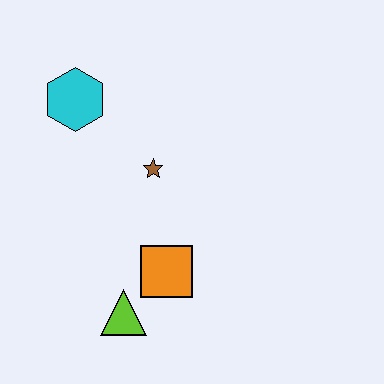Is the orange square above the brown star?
No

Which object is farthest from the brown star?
The lime triangle is farthest from the brown star.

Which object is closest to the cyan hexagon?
The brown star is closest to the cyan hexagon.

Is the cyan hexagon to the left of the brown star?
Yes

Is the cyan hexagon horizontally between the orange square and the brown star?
No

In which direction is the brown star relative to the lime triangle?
The brown star is above the lime triangle.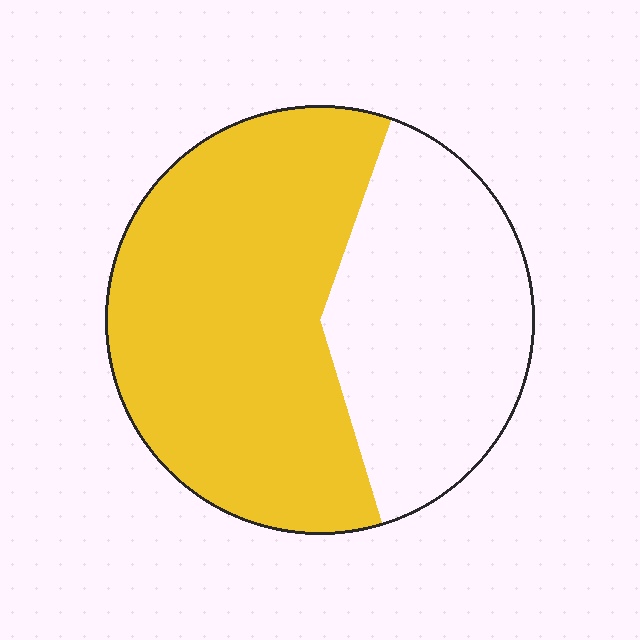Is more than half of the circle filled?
Yes.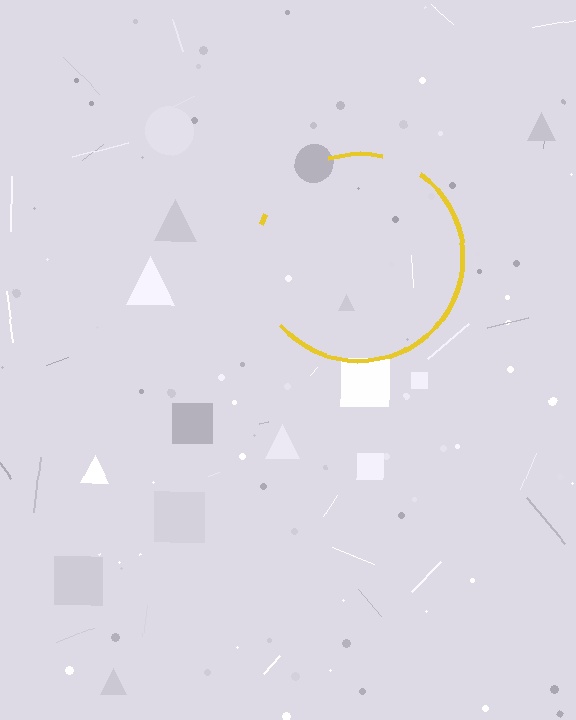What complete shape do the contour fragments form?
The contour fragments form a circle.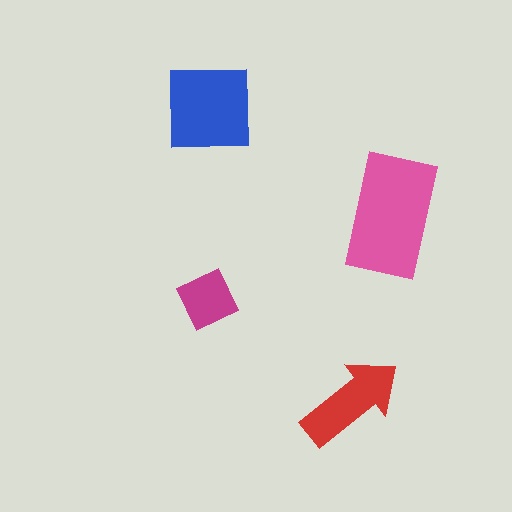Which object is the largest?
The pink rectangle.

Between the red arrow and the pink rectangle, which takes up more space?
The pink rectangle.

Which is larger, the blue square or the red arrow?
The blue square.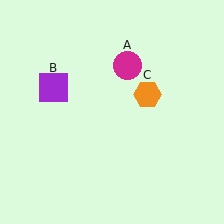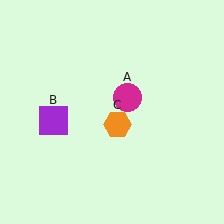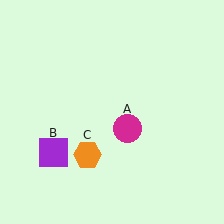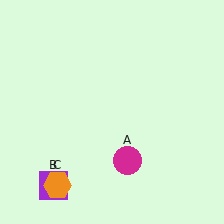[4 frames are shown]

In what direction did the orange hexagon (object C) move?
The orange hexagon (object C) moved down and to the left.